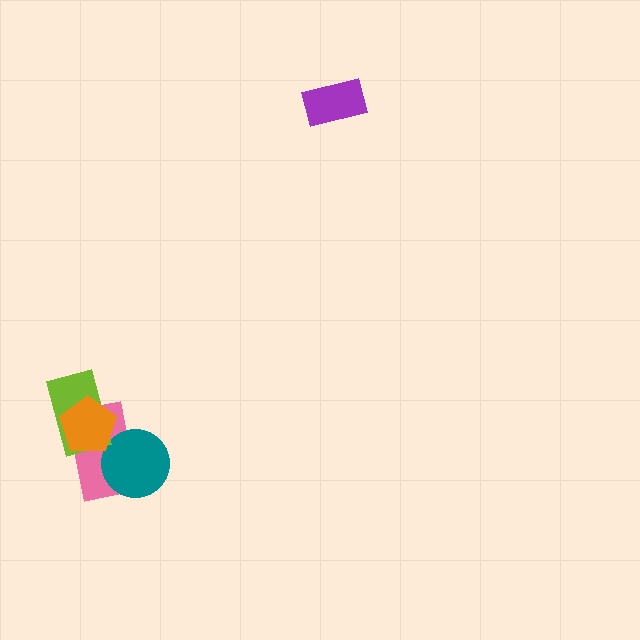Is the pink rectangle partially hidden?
Yes, it is partially covered by another shape.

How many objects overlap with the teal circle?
1 object overlaps with the teal circle.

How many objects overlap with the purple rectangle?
0 objects overlap with the purple rectangle.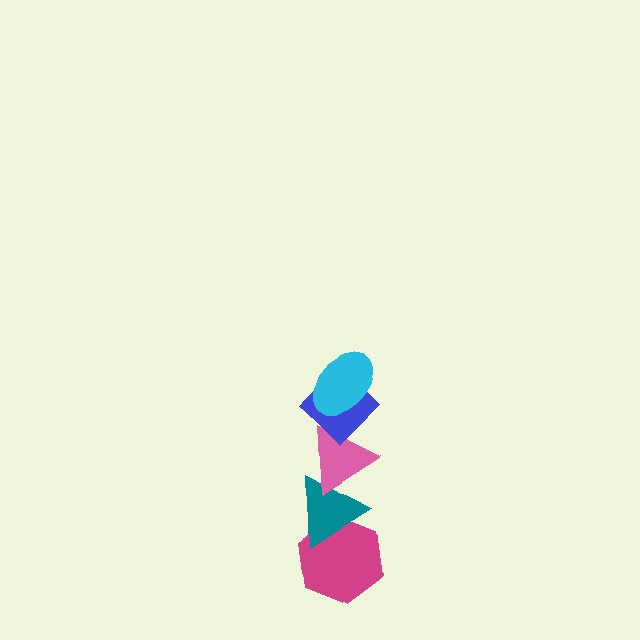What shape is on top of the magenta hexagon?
The teal triangle is on top of the magenta hexagon.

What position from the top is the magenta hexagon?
The magenta hexagon is 5th from the top.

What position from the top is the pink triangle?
The pink triangle is 3rd from the top.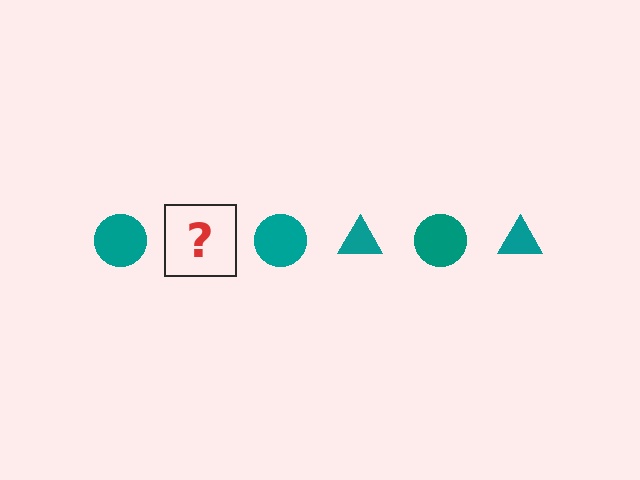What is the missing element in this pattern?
The missing element is a teal triangle.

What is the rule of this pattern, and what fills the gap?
The rule is that the pattern cycles through circle, triangle shapes in teal. The gap should be filled with a teal triangle.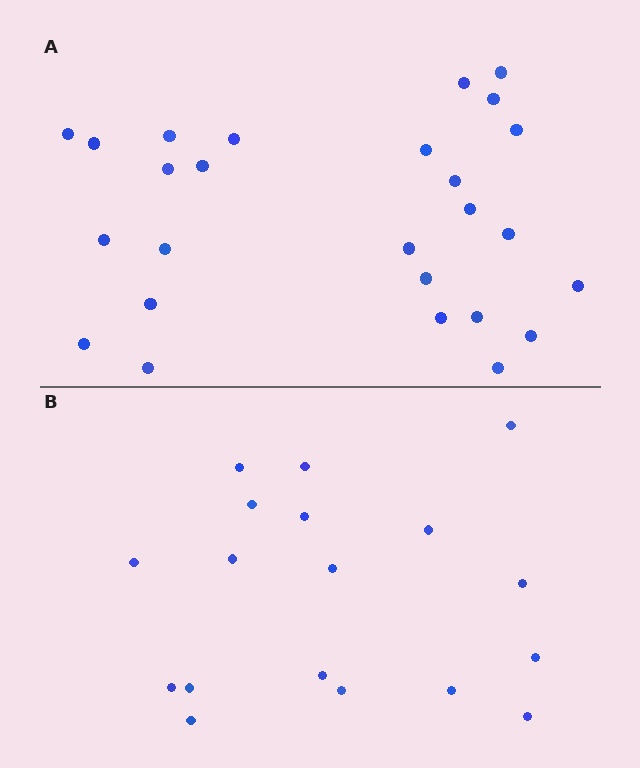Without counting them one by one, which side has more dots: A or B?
Region A (the top region) has more dots.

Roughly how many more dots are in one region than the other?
Region A has roughly 8 or so more dots than region B.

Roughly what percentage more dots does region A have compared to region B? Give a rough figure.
About 45% more.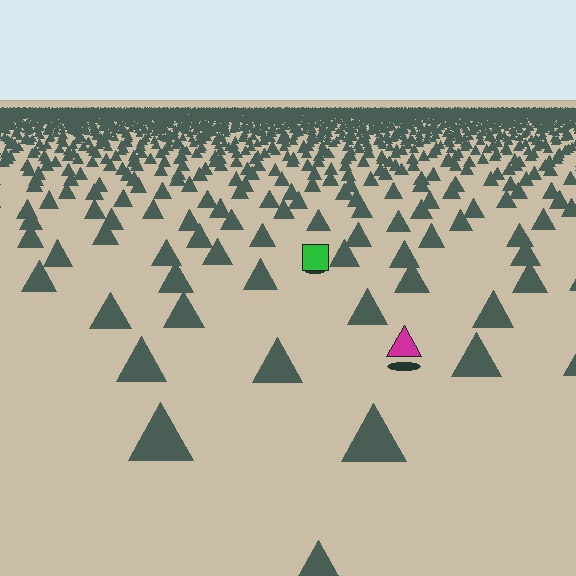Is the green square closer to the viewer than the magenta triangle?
No. The magenta triangle is closer — you can tell from the texture gradient: the ground texture is coarser near it.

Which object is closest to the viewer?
The magenta triangle is closest. The texture marks near it are larger and more spread out.